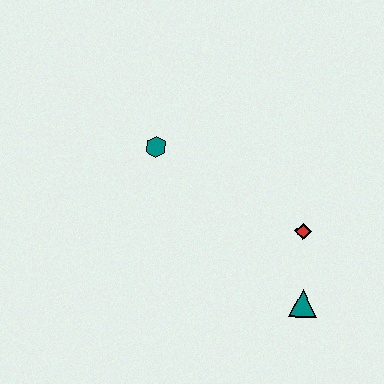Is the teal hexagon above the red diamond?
Yes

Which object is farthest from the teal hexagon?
The teal triangle is farthest from the teal hexagon.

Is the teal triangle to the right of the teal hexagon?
Yes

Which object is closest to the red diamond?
The teal triangle is closest to the red diamond.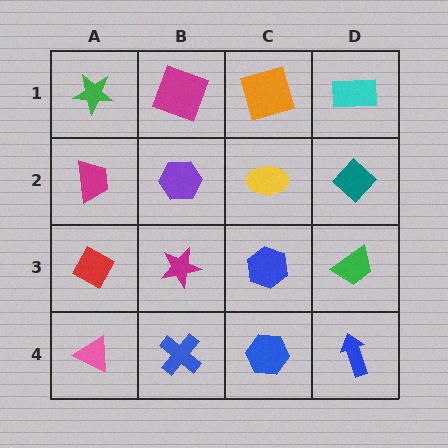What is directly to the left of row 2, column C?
A purple hexagon.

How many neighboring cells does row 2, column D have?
3.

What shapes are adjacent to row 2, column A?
A green star (row 1, column A), a red diamond (row 3, column A), a purple hexagon (row 2, column B).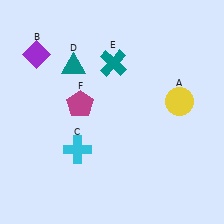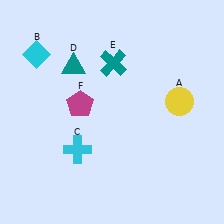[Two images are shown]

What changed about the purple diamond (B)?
In Image 1, B is purple. In Image 2, it changed to cyan.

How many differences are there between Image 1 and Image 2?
There is 1 difference between the two images.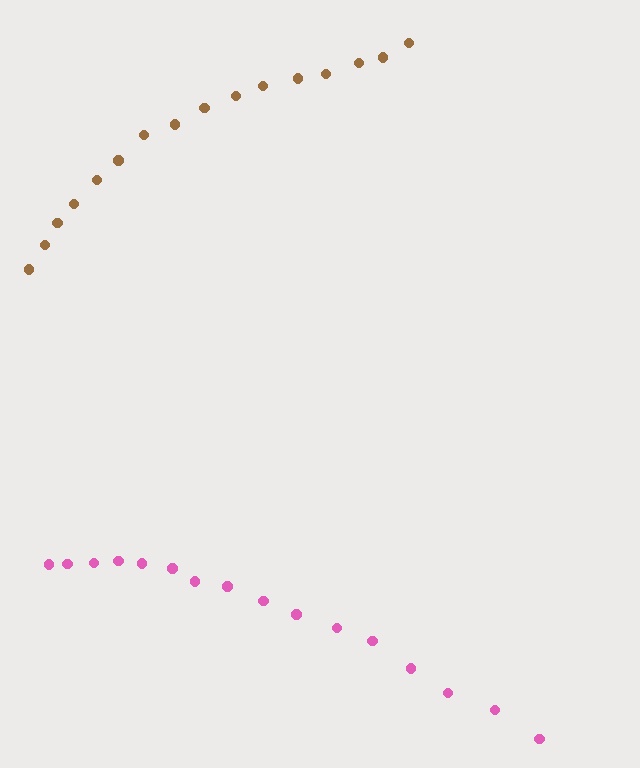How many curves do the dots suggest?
There are 2 distinct paths.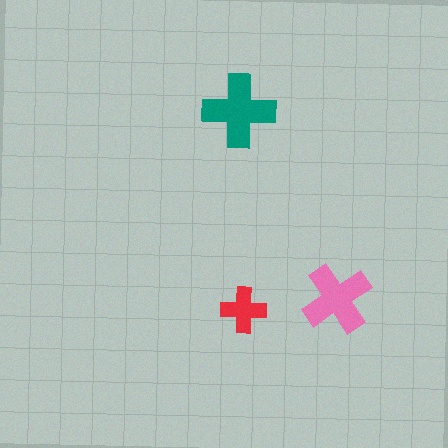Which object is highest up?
The teal cross is topmost.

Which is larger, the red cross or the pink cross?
The pink one.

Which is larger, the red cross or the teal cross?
The teal one.